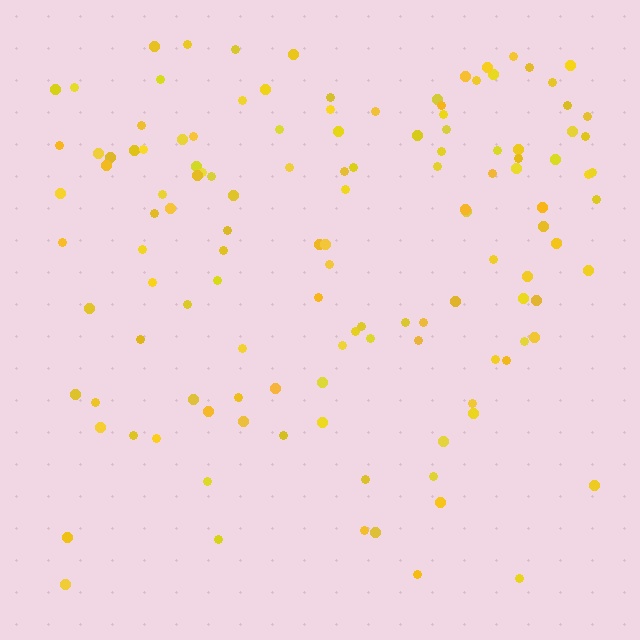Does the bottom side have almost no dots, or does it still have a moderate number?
Still a moderate number, just noticeably fewer than the top.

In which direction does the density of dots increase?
From bottom to top, with the top side densest.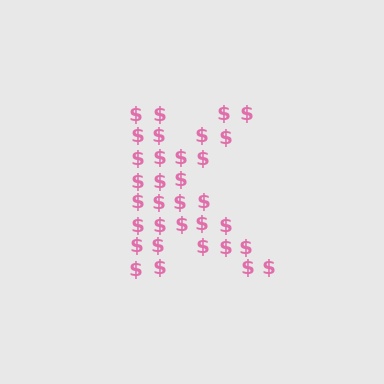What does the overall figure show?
The overall figure shows the letter K.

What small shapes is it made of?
It is made of small dollar signs.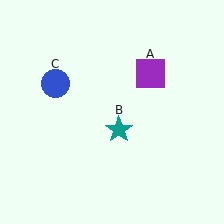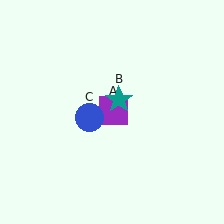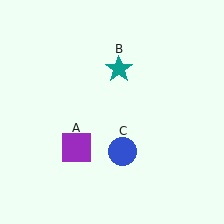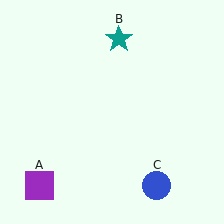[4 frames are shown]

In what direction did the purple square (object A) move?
The purple square (object A) moved down and to the left.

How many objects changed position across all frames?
3 objects changed position: purple square (object A), teal star (object B), blue circle (object C).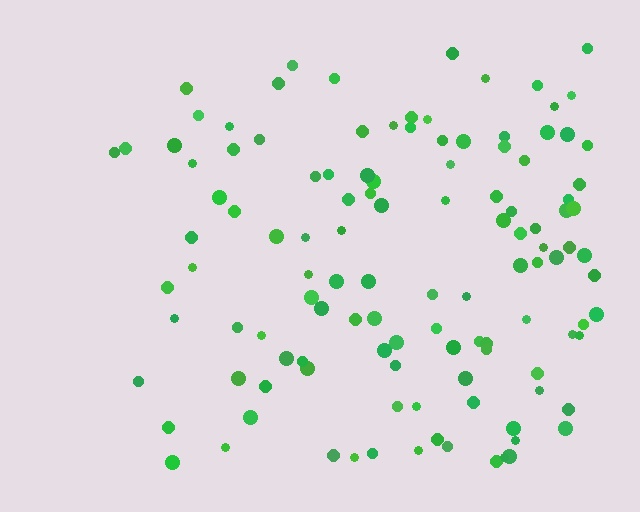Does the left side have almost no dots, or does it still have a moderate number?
Still a moderate number, just noticeably fewer than the right.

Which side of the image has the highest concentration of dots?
The right.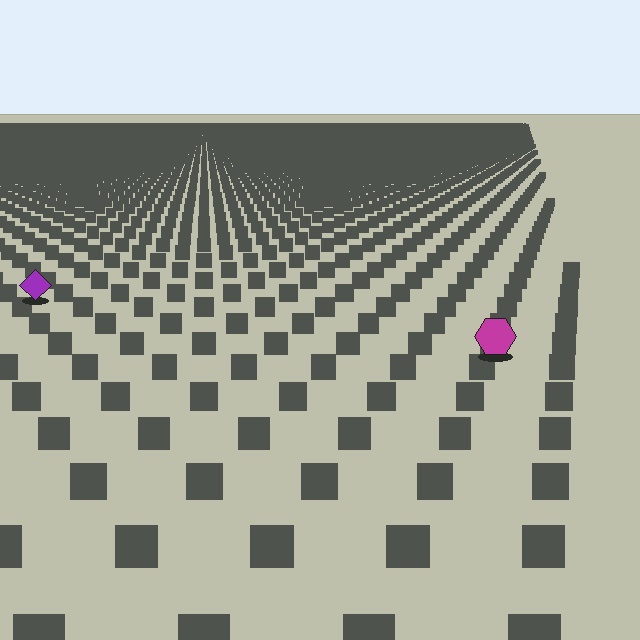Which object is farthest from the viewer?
The purple diamond is farthest from the viewer. It appears smaller and the ground texture around it is denser.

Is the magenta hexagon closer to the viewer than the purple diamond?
Yes. The magenta hexagon is closer — you can tell from the texture gradient: the ground texture is coarser near it.